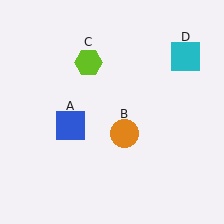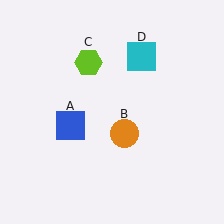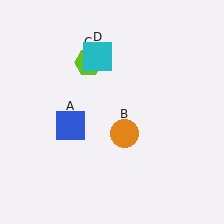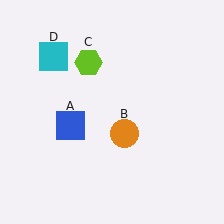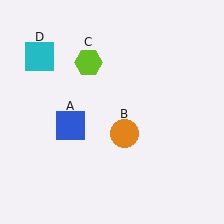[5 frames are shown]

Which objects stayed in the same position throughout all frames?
Blue square (object A) and orange circle (object B) and lime hexagon (object C) remained stationary.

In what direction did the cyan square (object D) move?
The cyan square (object D) moved left.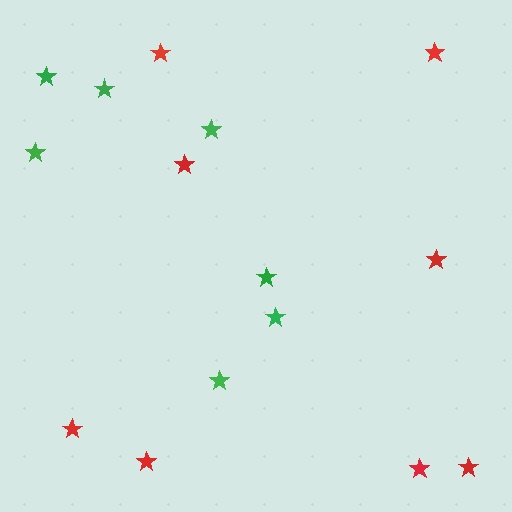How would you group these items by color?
There are 2 groups: one group of green stars (7) and one group of red stars (8).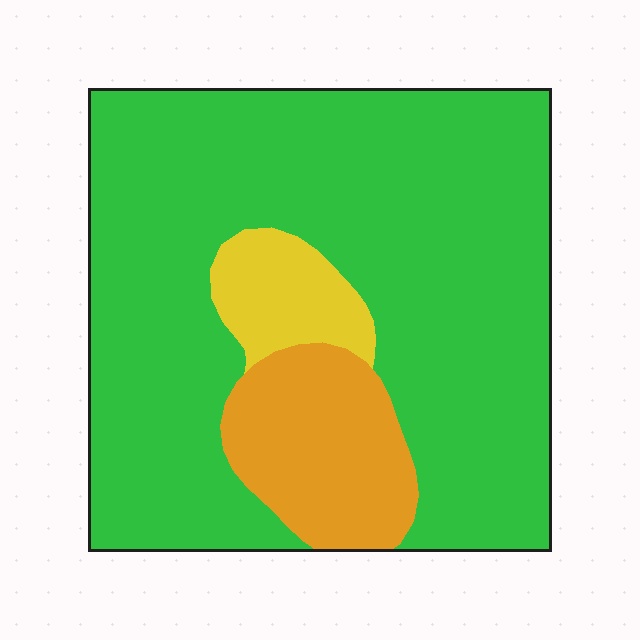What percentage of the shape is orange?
Orange covers around 15% of the shape.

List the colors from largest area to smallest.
From largest to smallest: green, orange, yellow.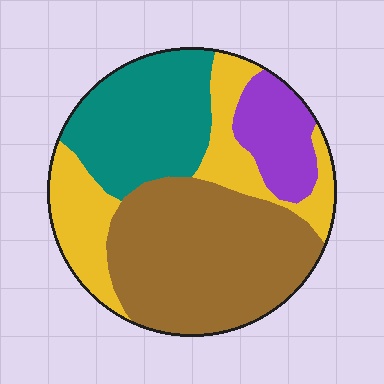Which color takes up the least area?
Purple, at roughly 10%.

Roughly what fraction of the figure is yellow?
Yellow takes up about one quarter (1/4) of the figure.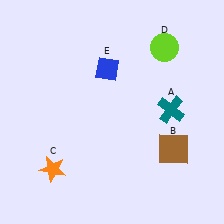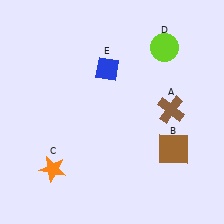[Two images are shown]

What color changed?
The cross (A) changed from teal in Image 1 to brown in Image 2.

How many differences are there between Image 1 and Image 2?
There is 1 difference between the two images.